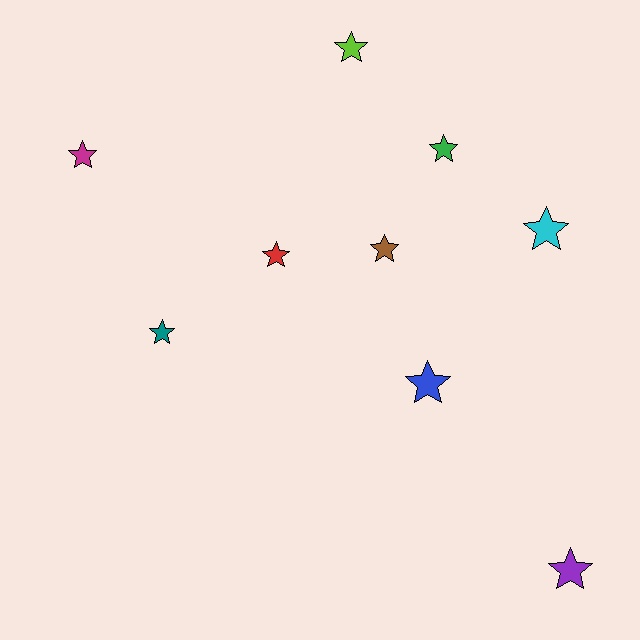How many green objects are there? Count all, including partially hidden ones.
There is 1 green object.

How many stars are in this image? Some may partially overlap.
There are 9 stars.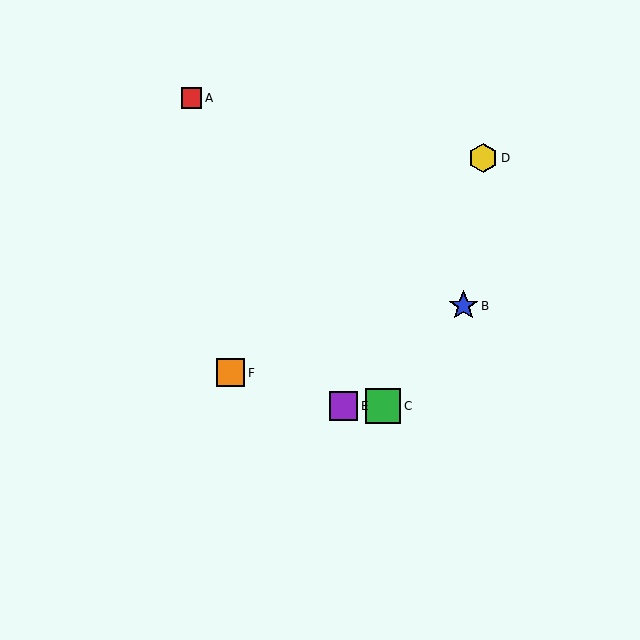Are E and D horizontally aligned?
No, E is at y≈406 and D is at y≈158.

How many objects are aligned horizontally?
2 objects (C, E) are aligned horizontally.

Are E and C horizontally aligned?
Yes, both are at y≈406.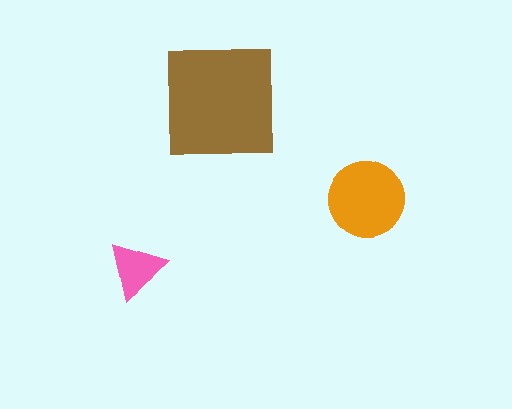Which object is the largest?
The brown square.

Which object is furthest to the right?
The orange circle is rightmost.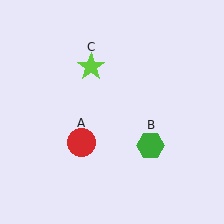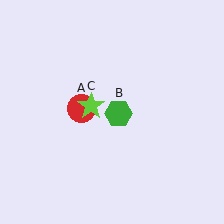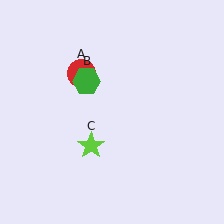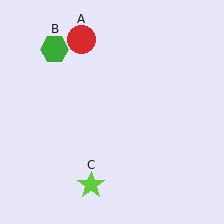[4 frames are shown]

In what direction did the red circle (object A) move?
The red circle (object A) moved up.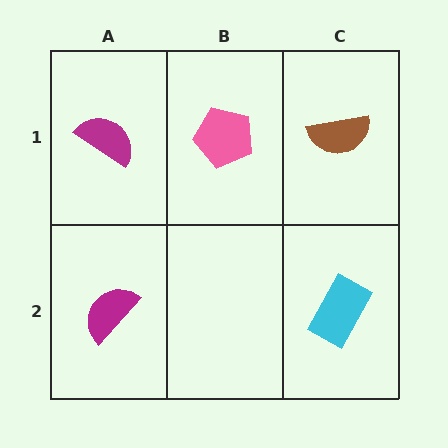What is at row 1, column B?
A pink pentagon.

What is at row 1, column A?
A magenta semicircle.